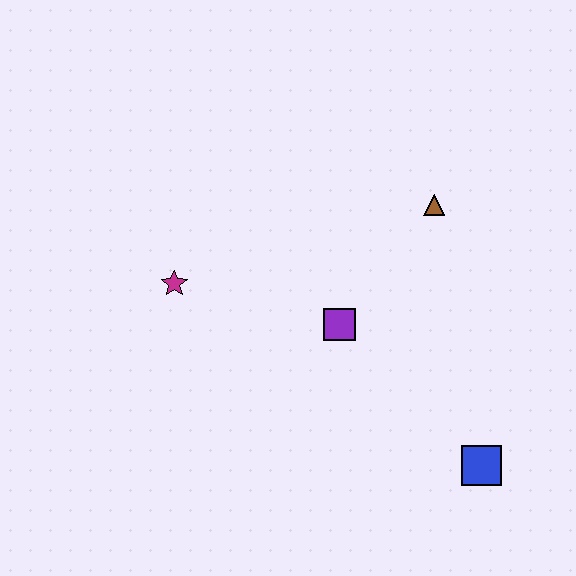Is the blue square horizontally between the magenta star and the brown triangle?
No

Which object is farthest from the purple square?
The blue square is farthest from the purple square.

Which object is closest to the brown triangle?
The purple square is closest to the brown triangle.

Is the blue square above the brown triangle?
No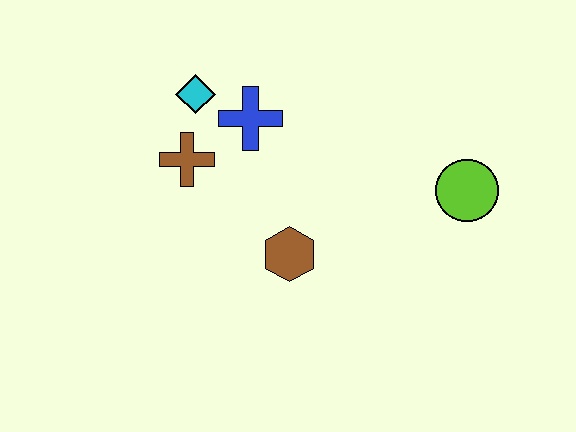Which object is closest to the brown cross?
The cyan diamond is closest to the brown cross.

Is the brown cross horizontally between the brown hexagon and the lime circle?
No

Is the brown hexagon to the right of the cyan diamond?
Yes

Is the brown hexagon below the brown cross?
Yes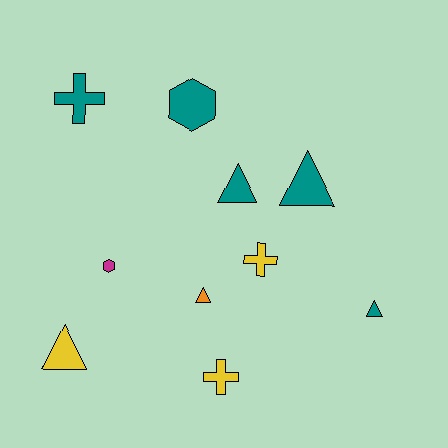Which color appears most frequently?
Teal, with 5 objects.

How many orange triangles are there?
There is 1 orange triangle.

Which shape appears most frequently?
Triangle, with 5 objects.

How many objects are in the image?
There are 10 objects.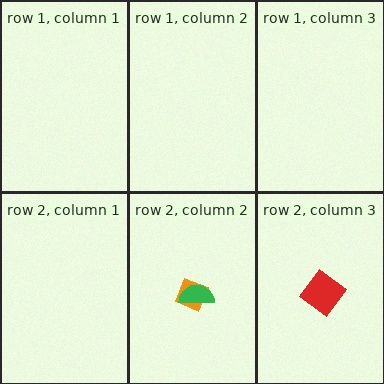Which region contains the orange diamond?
The row 2, column 2 region.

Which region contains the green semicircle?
The row 2, column 2 region.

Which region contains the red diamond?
The row 2, column 3 region.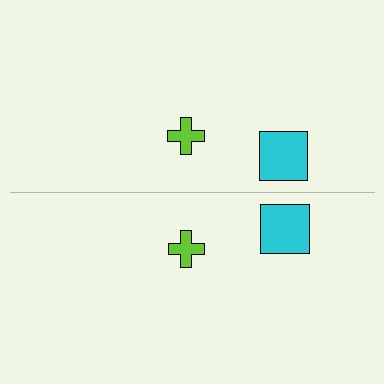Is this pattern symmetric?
Yes, this pattern has bilateral (reflection) symmetry.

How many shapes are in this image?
There are 4 shapes in this image.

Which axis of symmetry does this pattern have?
The pattern has a horizontal axis of symmetry running through the center of the image.